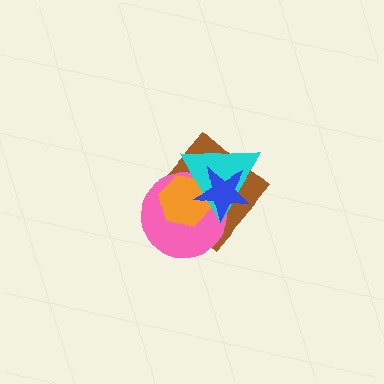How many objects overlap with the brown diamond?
4 objects overlap with the brown diamond.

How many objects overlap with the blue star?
4 objects overlap with the blue star.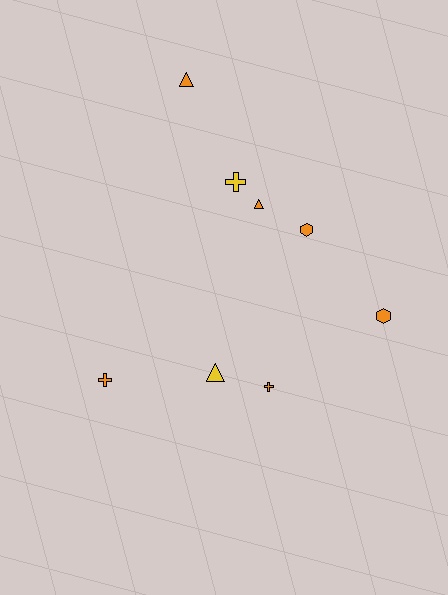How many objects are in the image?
There are 8 objects.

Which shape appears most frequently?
Triangle, with 3 objects.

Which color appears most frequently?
Orange, with 6 objects.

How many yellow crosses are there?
There is 1 yellow cross.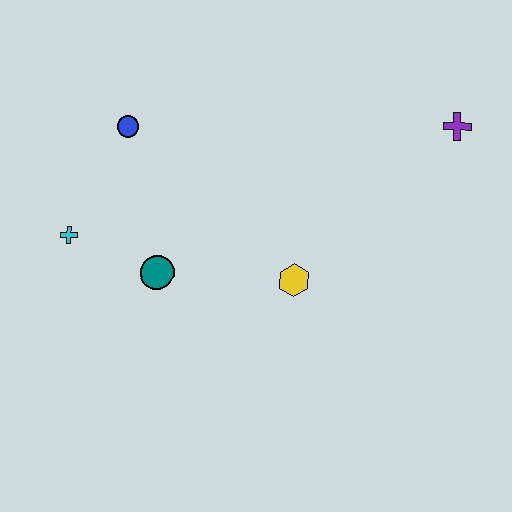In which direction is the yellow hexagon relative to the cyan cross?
The yellow hexagon is to the right of the cyan cross.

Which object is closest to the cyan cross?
The teal circle is closest to the cyan cross.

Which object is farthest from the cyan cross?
The purple cross is farthest from the cyan cross.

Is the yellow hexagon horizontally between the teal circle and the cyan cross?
No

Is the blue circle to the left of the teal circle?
Yes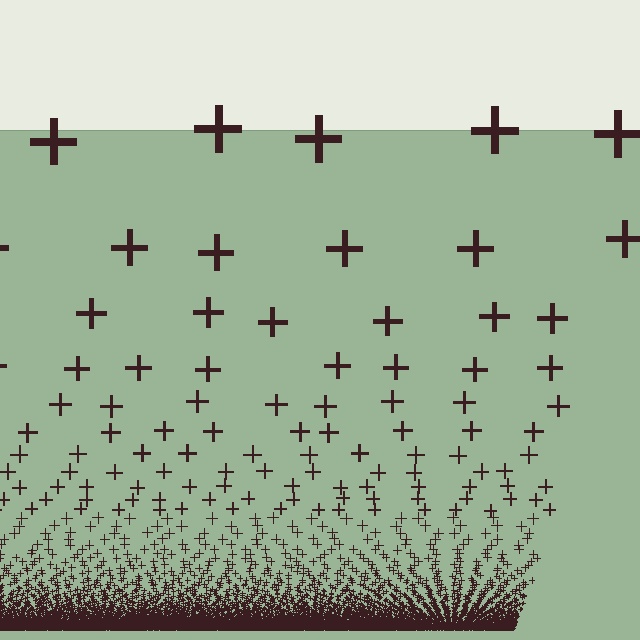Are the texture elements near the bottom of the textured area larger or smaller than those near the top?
Smaller. The gradient is inverted — elements near the bottom are smaller and denser.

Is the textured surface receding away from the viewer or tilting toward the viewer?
The surface appears to tilt toward the viewer. Texture elements get larger and sparser toward the top.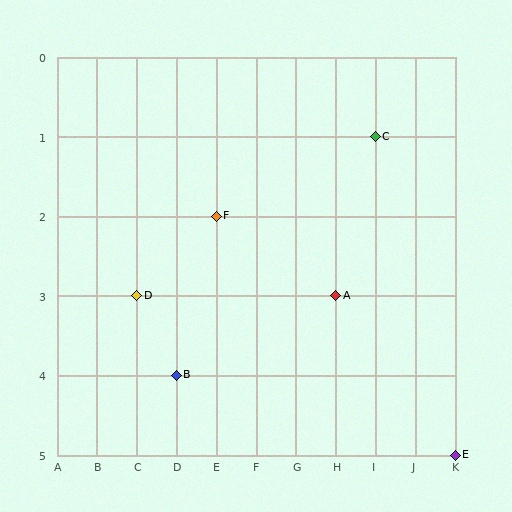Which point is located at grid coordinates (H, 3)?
Point A is at (H, 3).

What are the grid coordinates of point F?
Point F is at grid coordinates (E, 2).